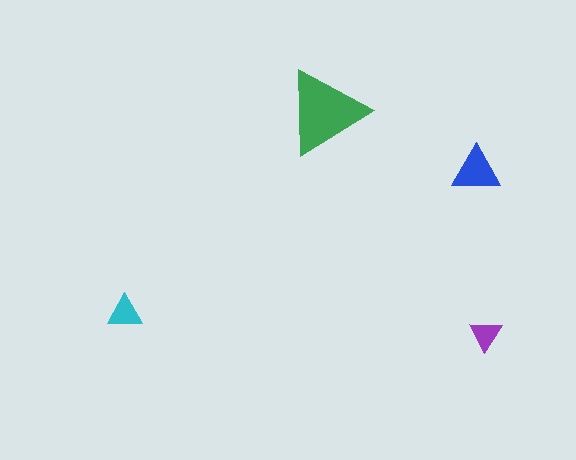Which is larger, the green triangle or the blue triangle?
The green one.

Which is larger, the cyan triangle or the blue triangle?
The blue one.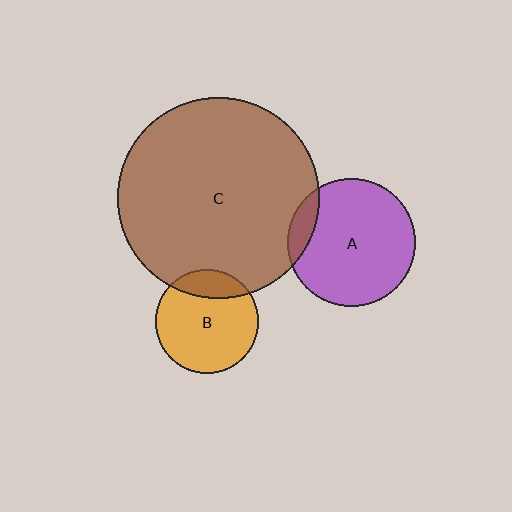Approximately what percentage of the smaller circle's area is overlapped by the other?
Approximately 10%.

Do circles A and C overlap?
Yes.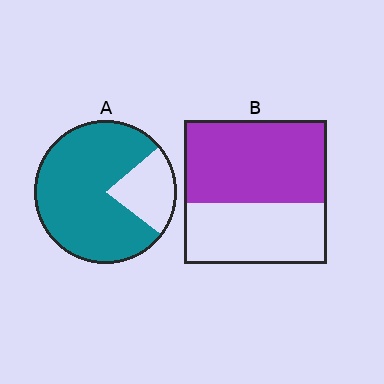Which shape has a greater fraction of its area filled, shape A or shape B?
Shape A.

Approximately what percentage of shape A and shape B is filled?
A is approximately 80% and B is approximately 60%.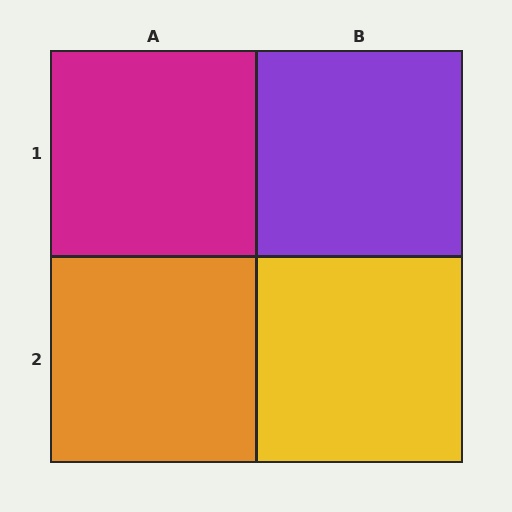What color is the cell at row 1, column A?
Magenta.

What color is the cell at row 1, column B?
Purple.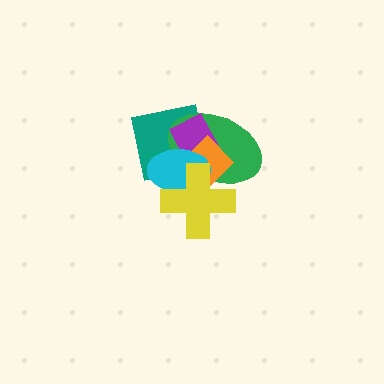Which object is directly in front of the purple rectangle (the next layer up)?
The orange diamond is directly in front of the purple rectangle.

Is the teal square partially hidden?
Yes, it is partially covered by another shape.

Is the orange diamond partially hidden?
Yes, it is partially covered by another shape.